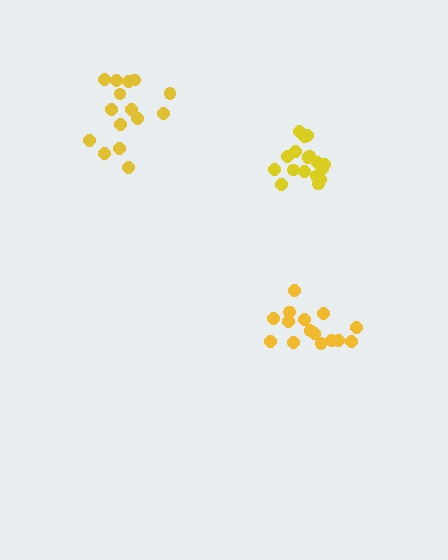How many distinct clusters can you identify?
There are 3 distinct clusters.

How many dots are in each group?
Group 1: 15 dots, Group 2: 15 dots, Group 3: 17 dots (47 total).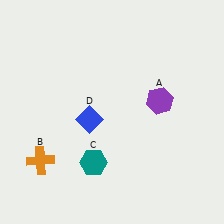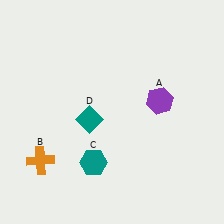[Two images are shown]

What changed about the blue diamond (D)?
In Image 1, D is blue. In Image 2, it changed to teal.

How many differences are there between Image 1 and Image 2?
There is 1 difference between the two images.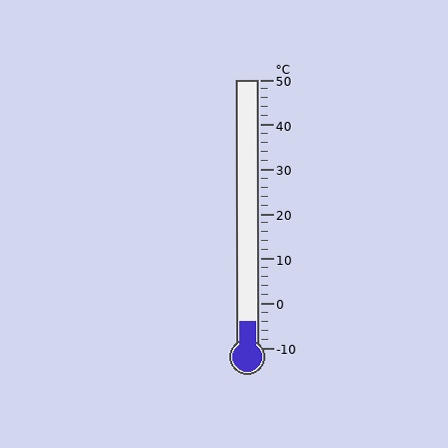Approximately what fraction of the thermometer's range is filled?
The thermometer is filled to approximately 10% of its range.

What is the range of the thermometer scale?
The thermometer scale ranges from -10°C to 50°C.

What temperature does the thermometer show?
The thermometer shows approximately -4°C.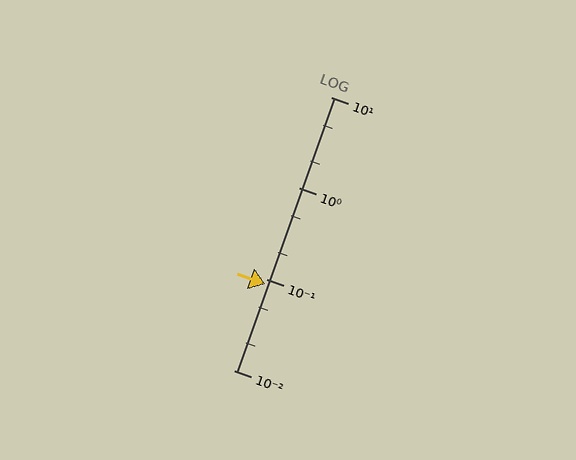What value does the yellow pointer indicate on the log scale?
The pointer indicates approximately 0.089.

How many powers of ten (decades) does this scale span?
The scale spans 3 decades, from 0.01 to 10.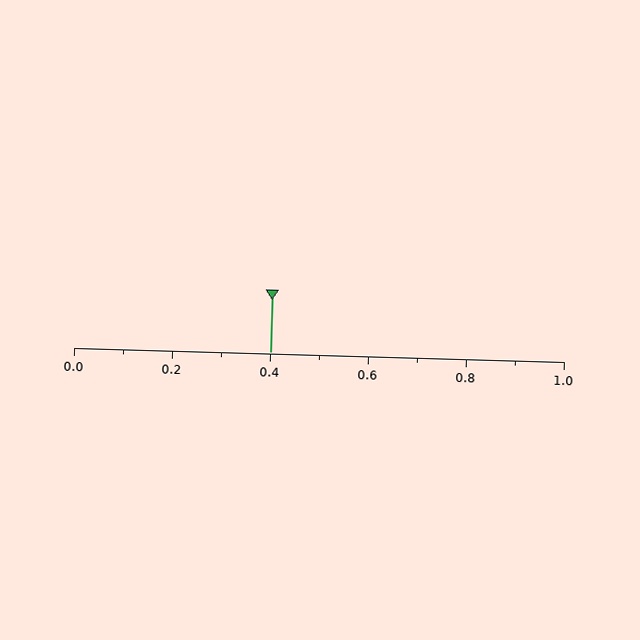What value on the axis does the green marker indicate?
The marker indicates approximately 0.4.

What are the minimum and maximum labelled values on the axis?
The axis runs from 0.0 to 1.0.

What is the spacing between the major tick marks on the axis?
The major ticks are spaced 0.2 apart.